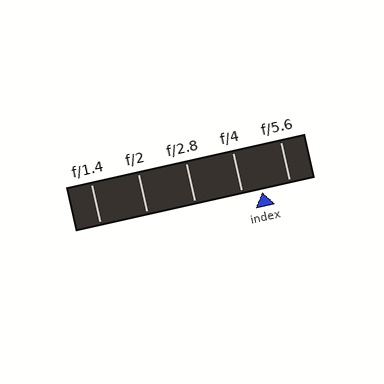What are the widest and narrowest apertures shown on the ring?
The widest aperture shown is f/1.4 and the narrowest is f/5.6.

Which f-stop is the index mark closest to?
The index mark is closest to f/4.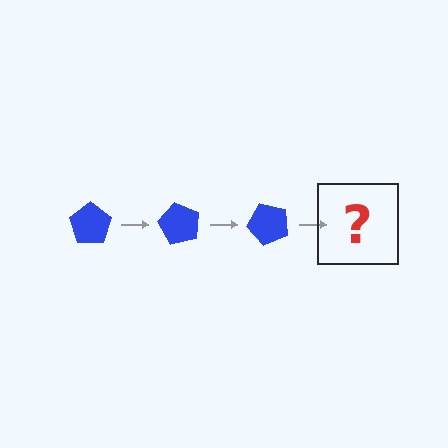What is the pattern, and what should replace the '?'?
The pattern is that the pentagon rotates 60 degrees each step. The '?' should be a blue pentagon rotated 180 degrees.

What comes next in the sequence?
The next element should be a blue pentagon rotated 180 degrees.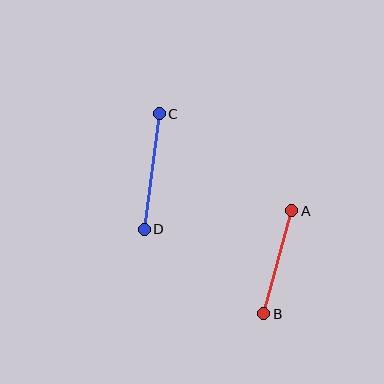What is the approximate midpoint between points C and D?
The midpoint is at approximately (152, 171) pixels.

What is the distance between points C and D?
The distance is approximately 117 pixels.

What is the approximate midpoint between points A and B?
The midpoint is at approximately (278, 262) pixels.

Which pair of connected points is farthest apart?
Points C and D are farthest apart.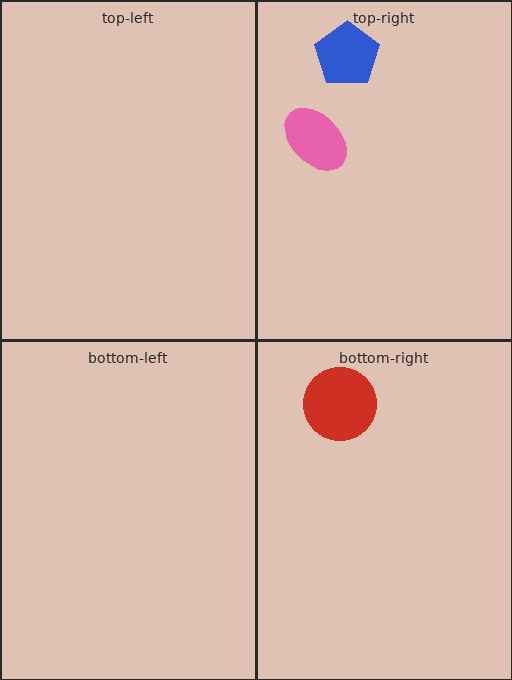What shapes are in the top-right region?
The pink ellipse, the blue pentagon.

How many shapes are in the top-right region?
2.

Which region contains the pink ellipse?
The top-right region.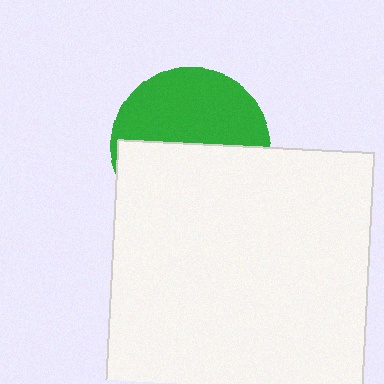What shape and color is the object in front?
The object in front is a white square.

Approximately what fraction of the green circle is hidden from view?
Roughly 52% of the green circle is hidden behind the white square.